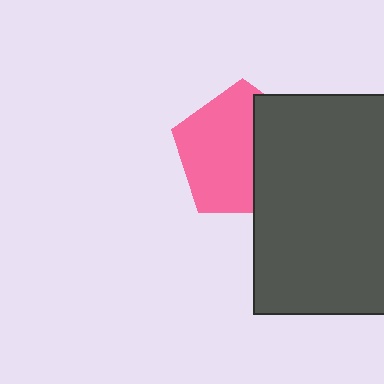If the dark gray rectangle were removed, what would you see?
You would see the complete pink pentagon.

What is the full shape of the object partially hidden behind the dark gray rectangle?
The partially hidden object is a pink pentagon.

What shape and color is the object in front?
The object in front is a dark gray rectangle.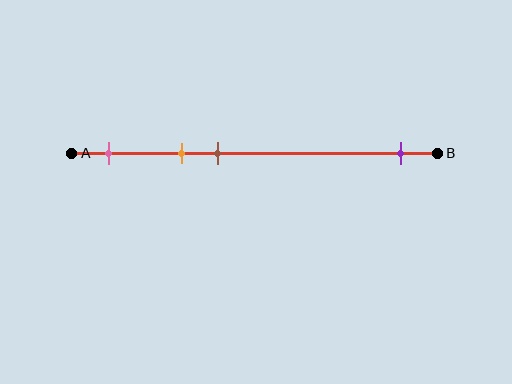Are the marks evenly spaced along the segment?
No, the marks are not evenly spaced.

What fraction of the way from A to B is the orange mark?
The orange mark is approximately 30% (0.3) of the way from A to B.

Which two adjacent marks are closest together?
The orange and brown marks are the closest adjacent pair.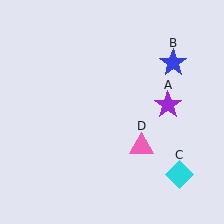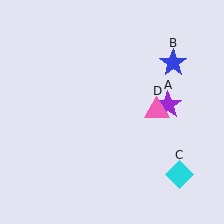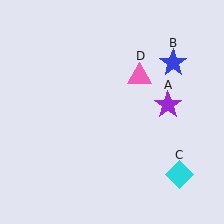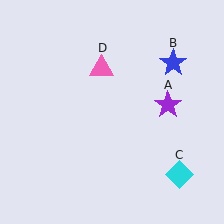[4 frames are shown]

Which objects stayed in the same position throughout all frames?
Purple star (object A) and blue star (object B) and cyan diamond (object C) remained stationary.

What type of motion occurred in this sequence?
The pink triangle (object D) rotated counterclockwise around the center of the scene.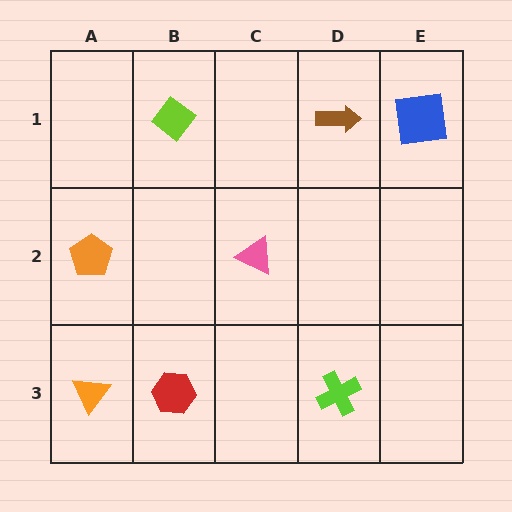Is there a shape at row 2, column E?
No, that cell is empty.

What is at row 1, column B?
A lime diamond.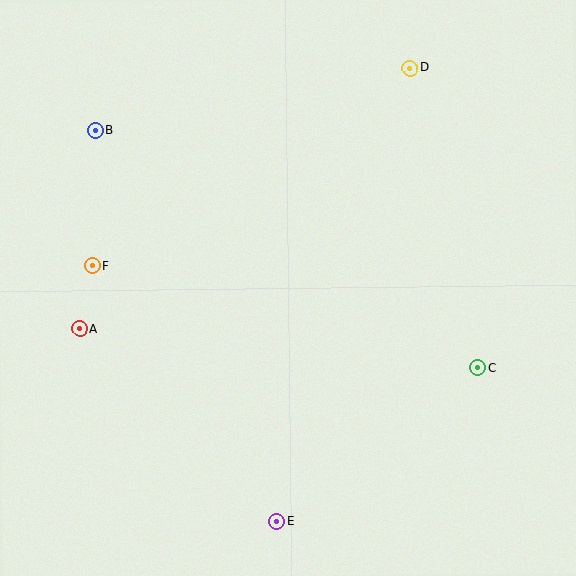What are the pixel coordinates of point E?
Point E is at (277, 522).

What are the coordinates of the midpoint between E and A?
The midpoint between E and A is at (178, 425).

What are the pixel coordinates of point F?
Point F is at (92, 266).